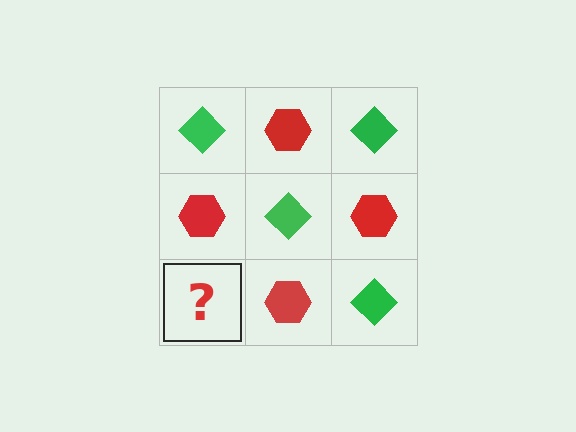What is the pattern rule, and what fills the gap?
The rule is that it alternates green diamond and red hexagon in a checkerboard pattern. The gap should be filled with a green diamond.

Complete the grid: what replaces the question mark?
The question mark should be replaced with a green diamond.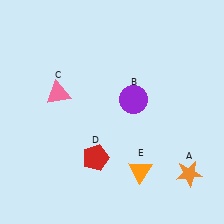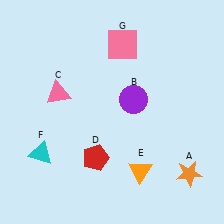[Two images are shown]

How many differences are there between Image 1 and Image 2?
There are 2 differences between the two images.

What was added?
A cyan triangle (F), a pink square (G) were added in Image 2.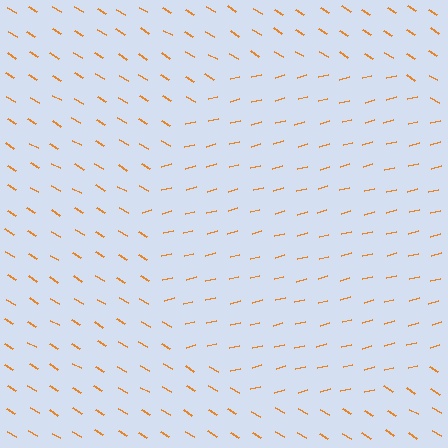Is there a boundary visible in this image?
Yes, there is a texture boundary formed by a change in line orientation.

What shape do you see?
I see a circle.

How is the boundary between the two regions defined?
The boundary is defined purely by a change in line orientation (approximately 45 degrees difference). All lines are the same color and thickness.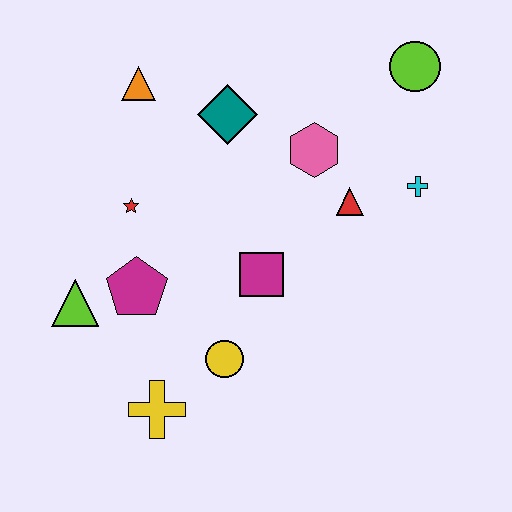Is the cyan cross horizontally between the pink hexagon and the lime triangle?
No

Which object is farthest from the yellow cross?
The lime circle is farthest from the yellow cross.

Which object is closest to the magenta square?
The yellow circle is closest to the magenta square.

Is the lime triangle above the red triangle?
No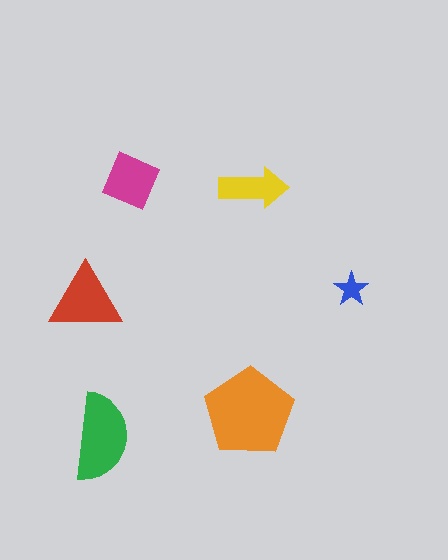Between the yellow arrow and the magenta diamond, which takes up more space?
The magenta diamond.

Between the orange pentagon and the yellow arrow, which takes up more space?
The orange pentagon.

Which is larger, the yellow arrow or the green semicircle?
The green semicircle.